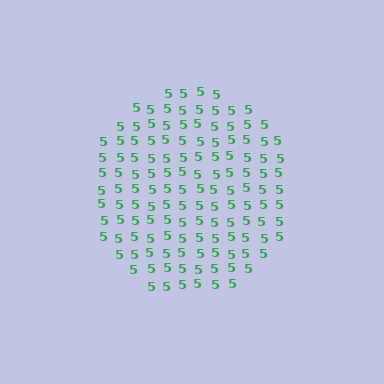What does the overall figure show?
The overall figure shows a circle.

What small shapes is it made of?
It is made of small digit 5's.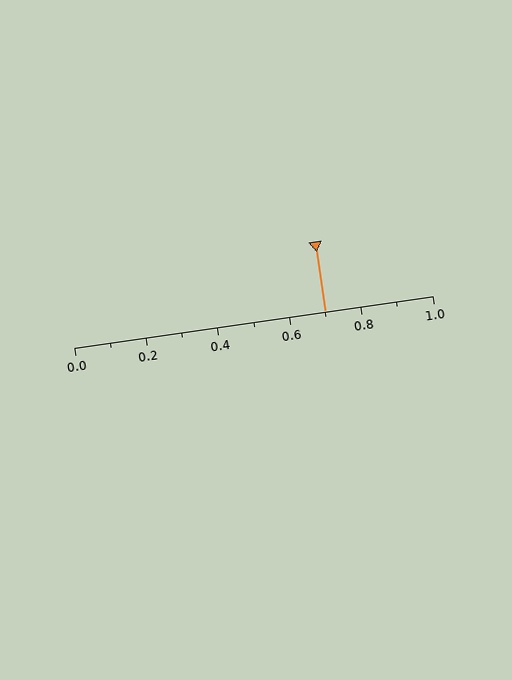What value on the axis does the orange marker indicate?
The marker indicates approximately 0.7.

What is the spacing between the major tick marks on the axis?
The major ticks are spaced 0.2 apart.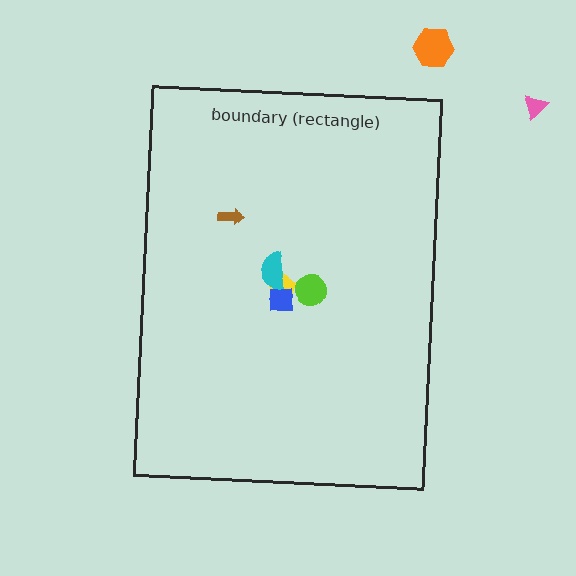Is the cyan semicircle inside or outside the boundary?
Inside.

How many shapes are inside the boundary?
5 inside, 2 outside.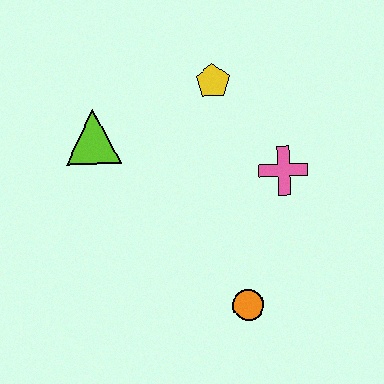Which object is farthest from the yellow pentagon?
The orange circle is farthest from the yellow pentagon.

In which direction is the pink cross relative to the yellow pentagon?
The pink cross is below the yellow pentagon.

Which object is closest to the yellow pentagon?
The pink cross is closest to the yellow pentagon.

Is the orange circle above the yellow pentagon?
No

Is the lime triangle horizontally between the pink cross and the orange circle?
No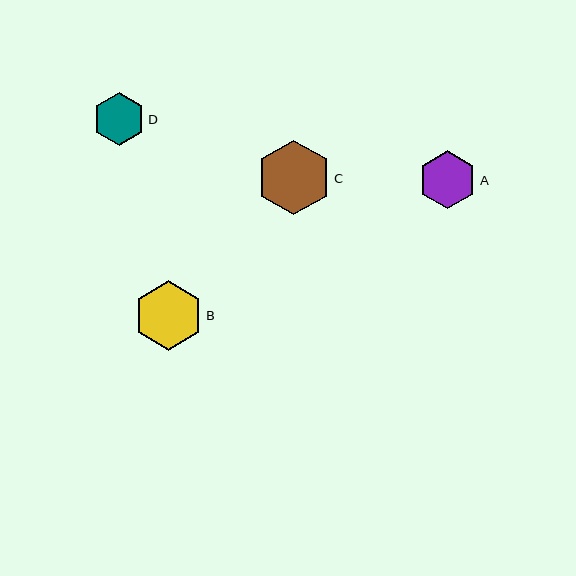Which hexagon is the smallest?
Hexagon D is the smallest with a size of approximately 53 pixels.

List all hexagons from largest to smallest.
From largest to smallest: C, B, A, D.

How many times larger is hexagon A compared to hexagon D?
Hexagon A is approximately 1.1 times the size of hexagon D.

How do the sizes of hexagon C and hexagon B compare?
Hexagon C and hexagon B are approximately the same size.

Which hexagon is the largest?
Hexagon C is the largest with a size of approximately 75 pixels.